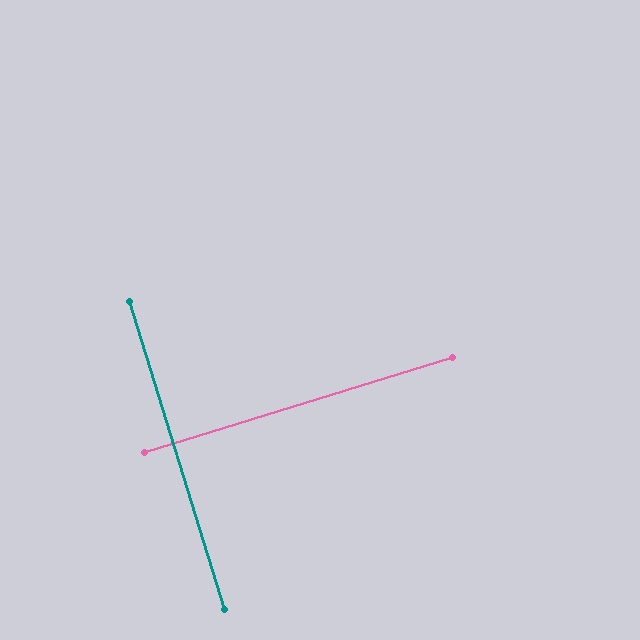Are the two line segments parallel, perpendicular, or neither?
Perpendicular — they meet at approximately 90°.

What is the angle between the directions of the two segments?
Approximately 90 degrees.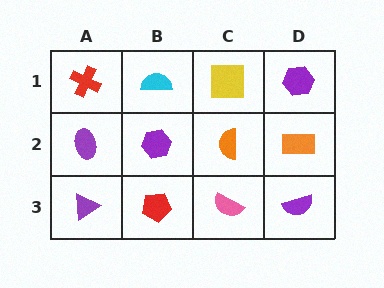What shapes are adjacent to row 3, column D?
An orange rectangle (row 2, column D), a pink semicircle (row 3, column C).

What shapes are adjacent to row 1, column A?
A purple ellipse (row 2, column A), a cyan semicircle (row 1, column B).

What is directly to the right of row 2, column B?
An orange semicircle.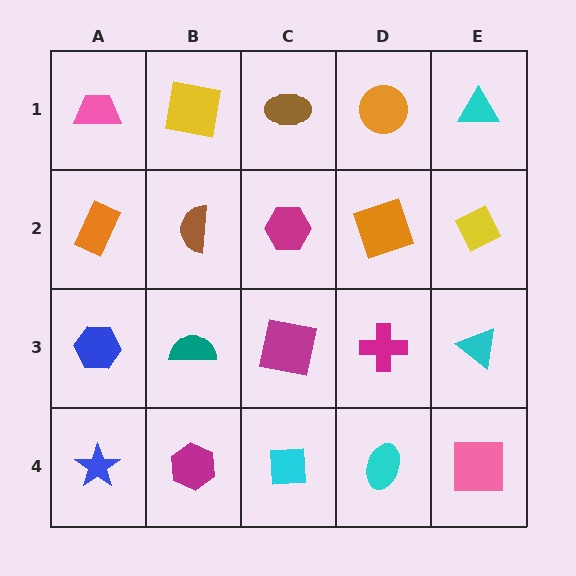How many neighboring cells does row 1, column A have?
2.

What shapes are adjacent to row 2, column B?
A yellow square (row 1, column B), a teal semicircle (row 3, column B), an orange rectangle (row 2, column A), a magenta hexagon (row 2, column C).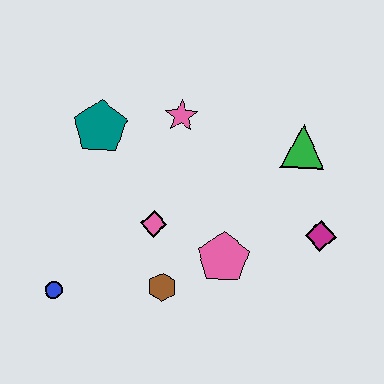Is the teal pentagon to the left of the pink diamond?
Yes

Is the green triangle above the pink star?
No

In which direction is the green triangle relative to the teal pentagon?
The green triangle is to the right of the teal pentagon.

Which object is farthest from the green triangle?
The blue circle is farthest from the green triangle.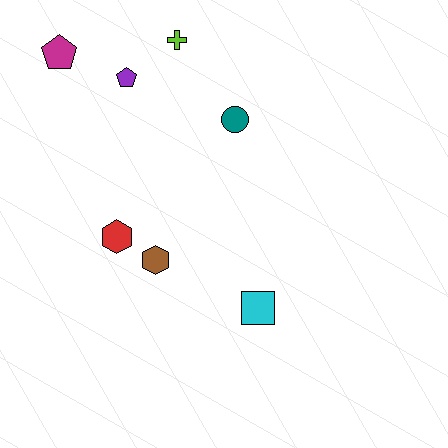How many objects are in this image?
There are 7 objects.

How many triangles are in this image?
There are no triangles.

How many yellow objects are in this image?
There are no yellow objects.